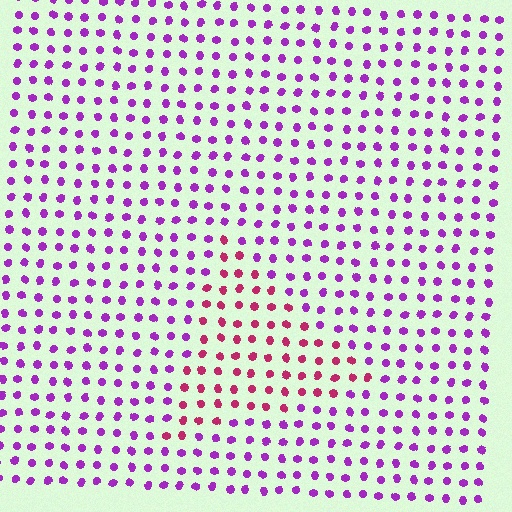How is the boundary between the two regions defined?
The boundary is defined purely by a slight shift in hue (about 45 degrees). Spacing, size, and orientation are identical on both sides.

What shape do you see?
I see a triangle.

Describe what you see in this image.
The image is filled with small purple elements in a uniform arrangement. A triangle-shaped region is visible where the elements are tinted to a slightly different hue, forming a subtle color boundary.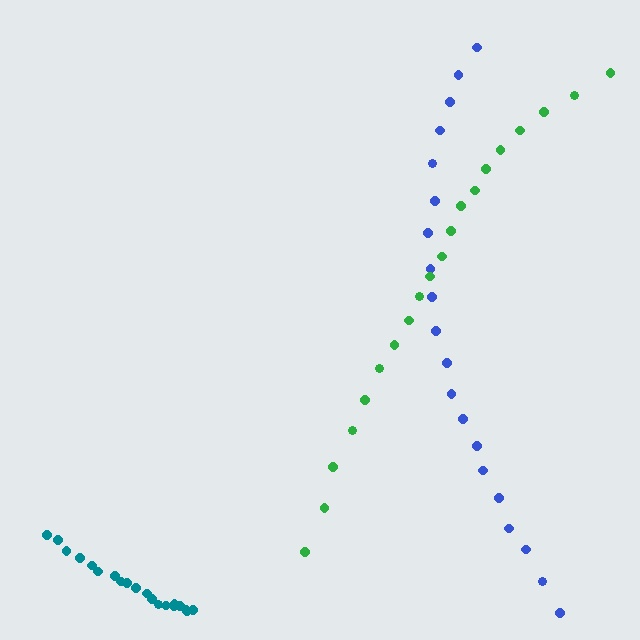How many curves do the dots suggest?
There are 3 distinct paths.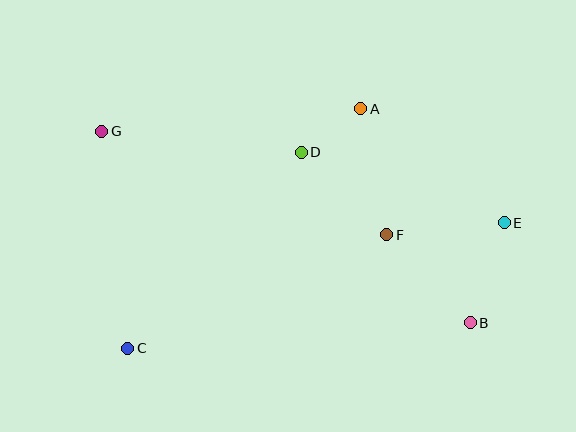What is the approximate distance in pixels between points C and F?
The distance between C and F is approximately 283 pixels.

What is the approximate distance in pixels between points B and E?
The distance between B and E is approximately 106 pixels.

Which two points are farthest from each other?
Points B and G are farthest from each other.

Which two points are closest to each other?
Points A and D are closest to each other.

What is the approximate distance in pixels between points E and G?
The distance between E and G is approximately 413 pixels.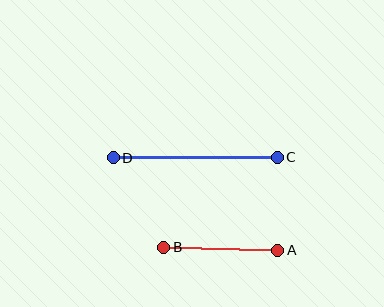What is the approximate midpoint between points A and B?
The midpoint is at approximately (221, 249) pixels.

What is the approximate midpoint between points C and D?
The midpoint is at approximately (195, 158) pixels.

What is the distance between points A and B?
The distance is approximately 114 pixels.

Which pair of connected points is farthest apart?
Points C and D are farthest apart.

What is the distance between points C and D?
The distance is approximately 164 pixels.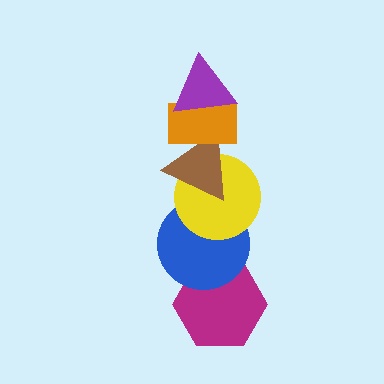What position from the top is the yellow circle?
The yellow circle is 4th from the top.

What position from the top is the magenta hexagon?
The magenta hexagon is 6th from the top.